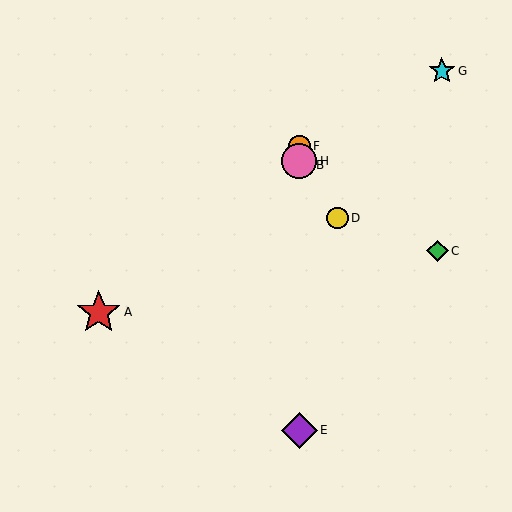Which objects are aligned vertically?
Objects B, E, F, H are aligned vertically.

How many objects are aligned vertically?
4 objects (B, E, F, H) are aligned vertically.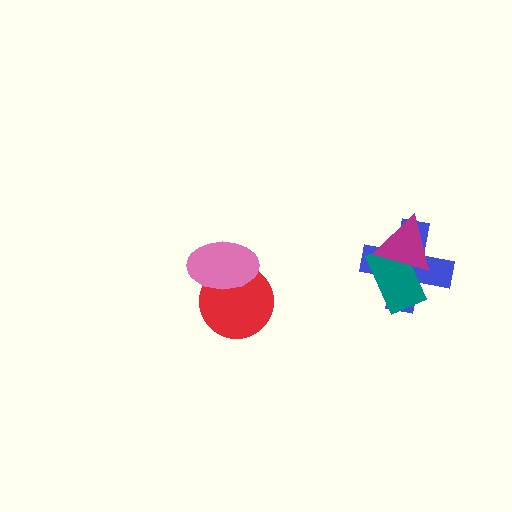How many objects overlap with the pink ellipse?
1 object overlaps with the pink ellipse.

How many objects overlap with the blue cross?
2 objects overlap with the blue cross.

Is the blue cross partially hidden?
Yes, it is partially covered by another shape.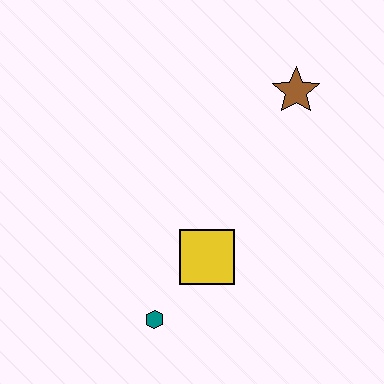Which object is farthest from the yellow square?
The brown star is farthest from the yellow square.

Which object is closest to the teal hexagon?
The yellow square is closest to the teal hexagon.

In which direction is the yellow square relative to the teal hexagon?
The yellow square is above the teal hexagon.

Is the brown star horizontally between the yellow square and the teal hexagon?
No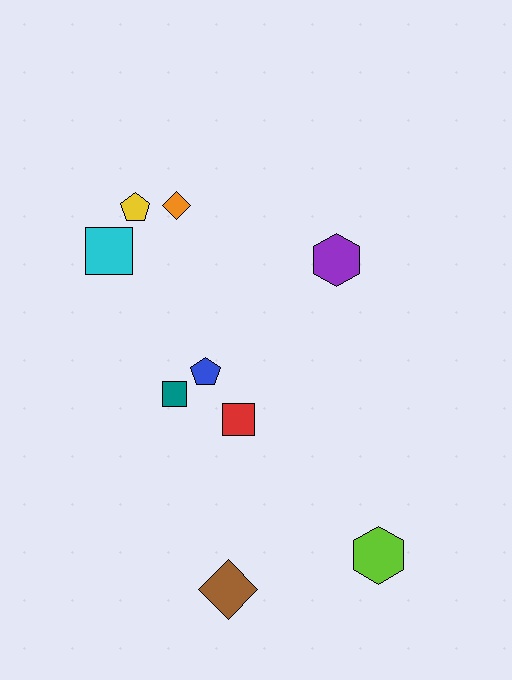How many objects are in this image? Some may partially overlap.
There are 9 objects.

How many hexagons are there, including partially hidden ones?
There are 2 hexagons.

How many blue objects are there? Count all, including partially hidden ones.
There is 1 blue object.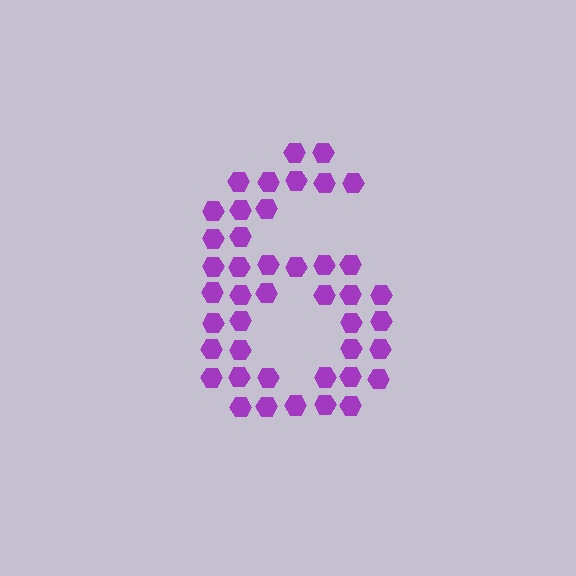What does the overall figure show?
The overall figure shows the digit 6.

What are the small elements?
The small elements are hexagons.